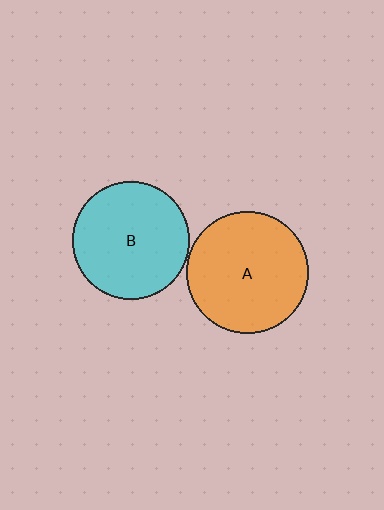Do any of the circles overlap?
No, none of the circles overlap.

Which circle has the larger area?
Circle A (orange).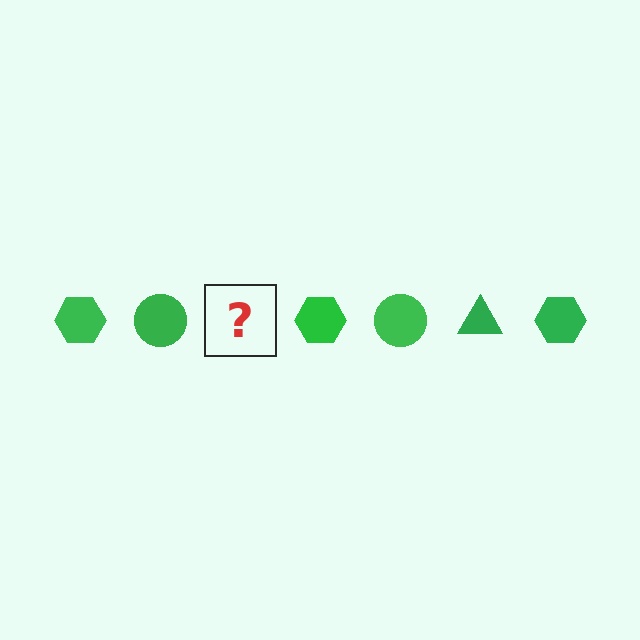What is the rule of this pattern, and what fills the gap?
The rule is that the pattern cycles through hexagon, circle, triangle shapes in green. The gap should be filled with a green triangle.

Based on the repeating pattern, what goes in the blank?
The blank should be a green triangle.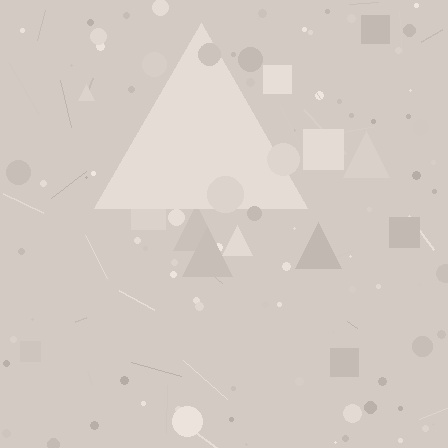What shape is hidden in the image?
A triangle is hidden in the image.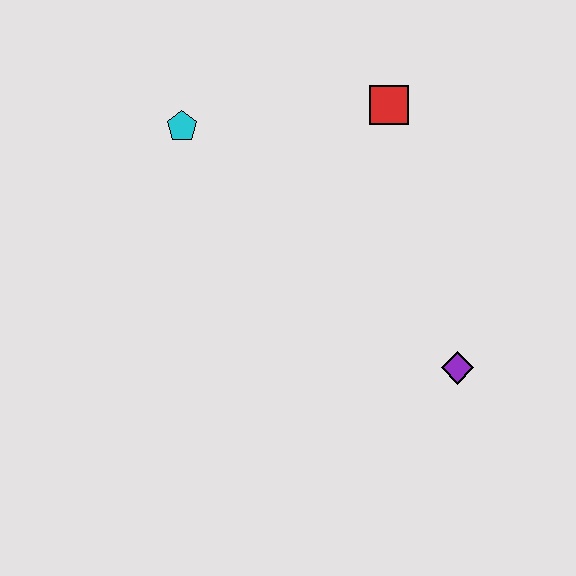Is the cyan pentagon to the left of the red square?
Yes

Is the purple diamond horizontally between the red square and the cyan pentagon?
No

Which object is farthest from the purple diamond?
The cyan pentagon is farthest from the purple diamond.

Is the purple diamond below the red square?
Yes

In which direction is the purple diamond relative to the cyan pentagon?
The purple diamond is to the right of the cyan pentagon.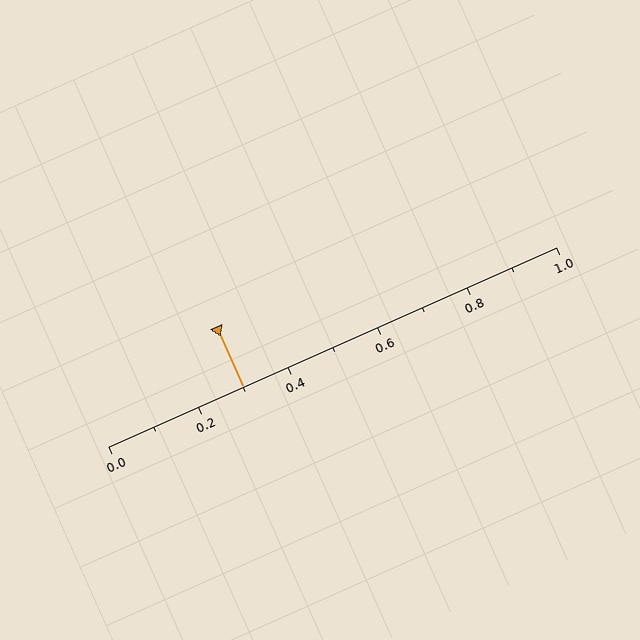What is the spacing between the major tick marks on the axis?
The major ticks are spaced 0.2 apart.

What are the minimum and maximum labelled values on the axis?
The axis runs from 0.0 to 1.0.